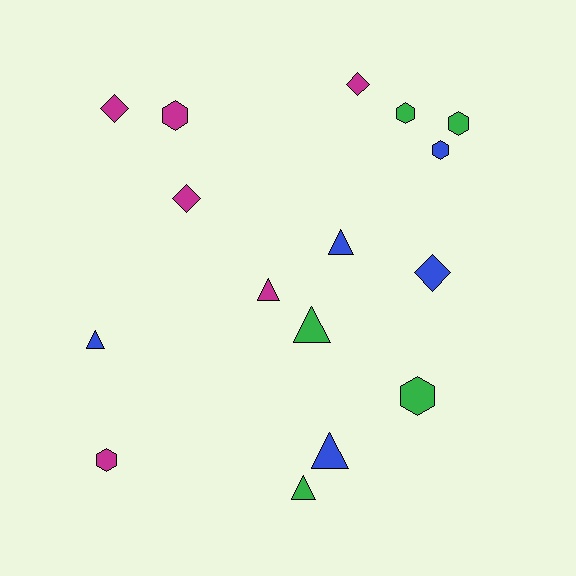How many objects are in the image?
There are 16 objects.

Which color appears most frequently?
Magenta, with 6 objects.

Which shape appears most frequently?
Triangle, with 6 objects.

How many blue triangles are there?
There are 3 blue triangles.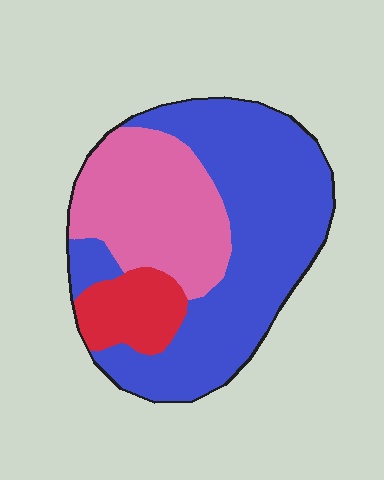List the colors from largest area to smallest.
From largest to smallest: blue, pink, red.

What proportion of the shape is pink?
Pink takes up between a sixth and a third of the shape.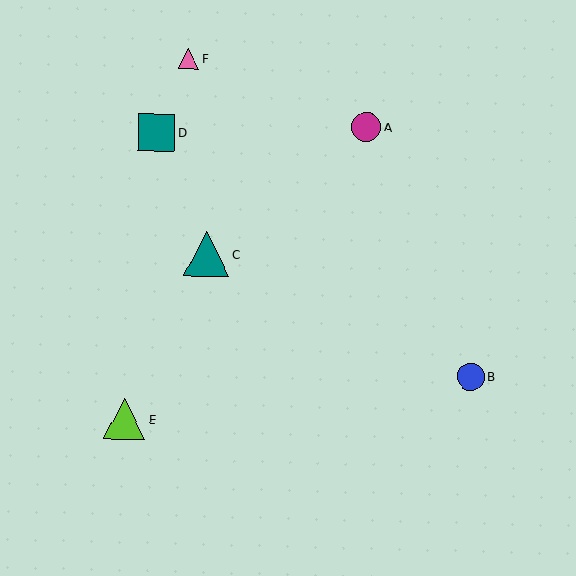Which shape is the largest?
The teal triangle (labeled C) is the largest.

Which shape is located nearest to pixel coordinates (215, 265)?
The teal triangle (labeled C) at (207, 254) is nearest to that location.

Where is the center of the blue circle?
The center of the blue circle is at (471, 377).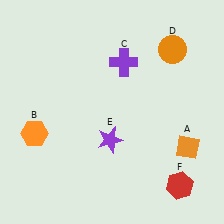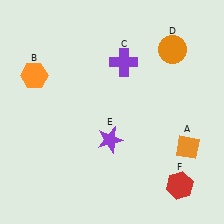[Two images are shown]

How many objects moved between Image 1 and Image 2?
1 object moved between the two images.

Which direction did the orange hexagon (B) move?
The orange hexagon (B) moved up.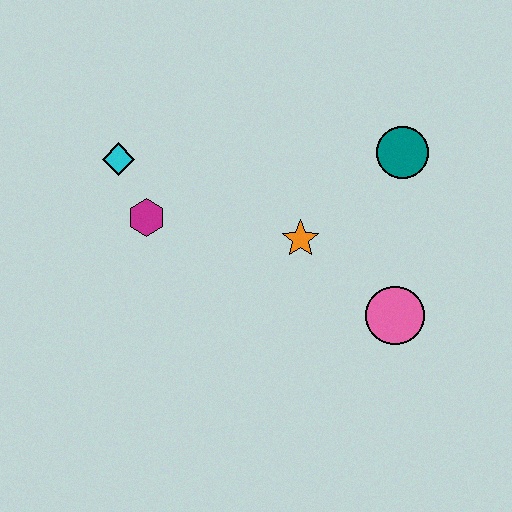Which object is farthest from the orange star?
The cyan diamond is farthest from the orange star.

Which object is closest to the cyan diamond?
The magenta hexagon is closest to the cyan diamond.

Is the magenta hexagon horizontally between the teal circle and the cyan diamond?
Yes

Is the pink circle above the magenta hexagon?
No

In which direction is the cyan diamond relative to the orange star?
The cyan diamond is to the left of the orange star.